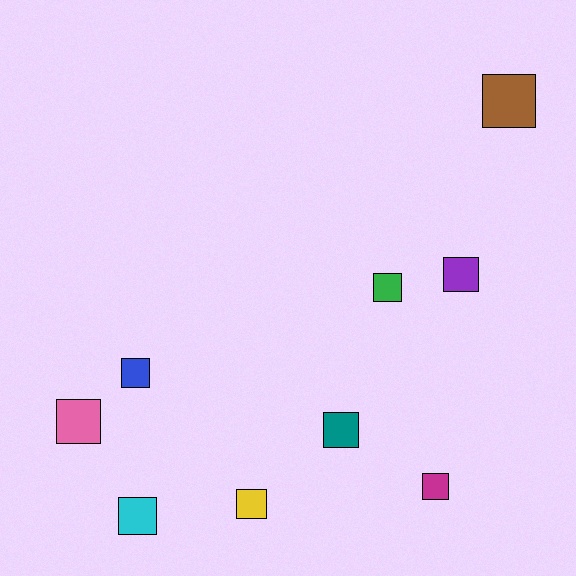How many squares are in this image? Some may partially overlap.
There are 9 squares.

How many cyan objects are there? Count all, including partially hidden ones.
There is 1 cyan object.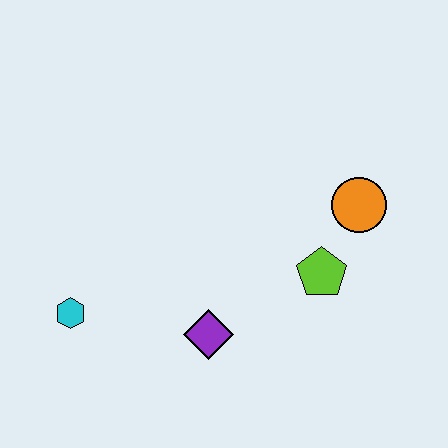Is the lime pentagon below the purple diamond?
No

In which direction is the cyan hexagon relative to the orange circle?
The cyan hexagon is to the left of the orange circle.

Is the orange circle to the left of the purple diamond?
No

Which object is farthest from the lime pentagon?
The cyan hexagon is farthest from the lime pentagon.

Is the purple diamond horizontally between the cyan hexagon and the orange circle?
Yes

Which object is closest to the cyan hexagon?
The purple diamond is closest to the cyan hexagon.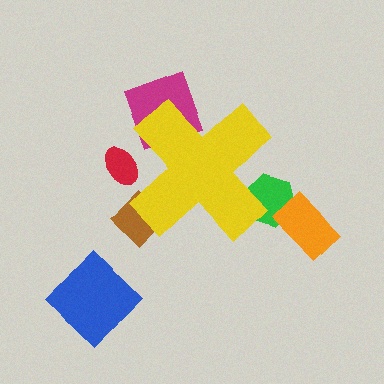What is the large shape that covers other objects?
A yellow cross.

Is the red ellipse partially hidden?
Yes, the red ellipse is partially hidden behind the yellow cross.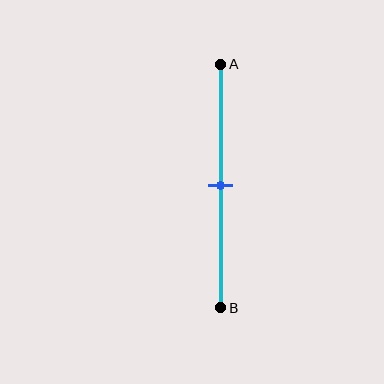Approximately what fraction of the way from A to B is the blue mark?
The blue mark is approximately 50% of the way from A to B.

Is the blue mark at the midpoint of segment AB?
Yes, the mark is approximately at the midpoint.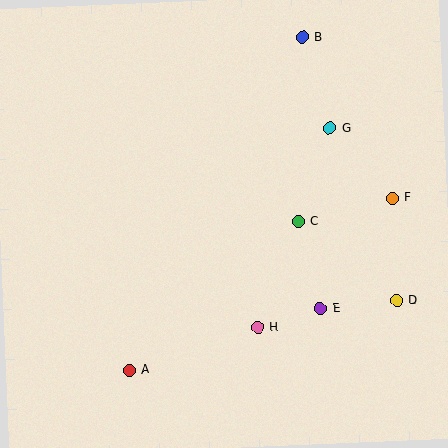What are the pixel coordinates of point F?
Point F is at (392, 198).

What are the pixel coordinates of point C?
Point C is at (298, 222).